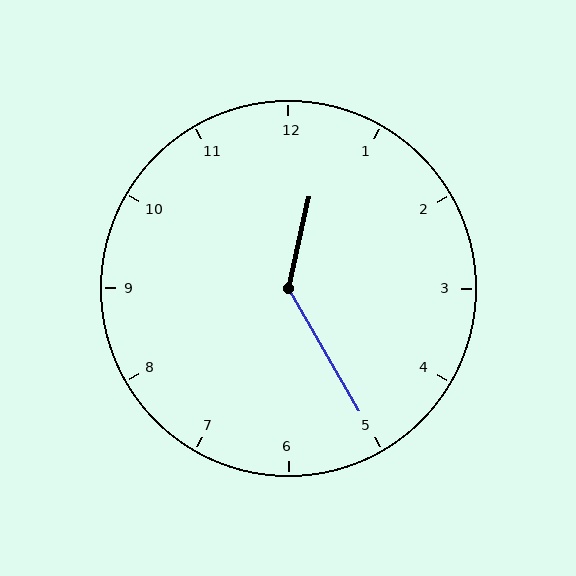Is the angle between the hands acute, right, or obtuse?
It is obtuse.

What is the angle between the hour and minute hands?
Approximately 138 degrees.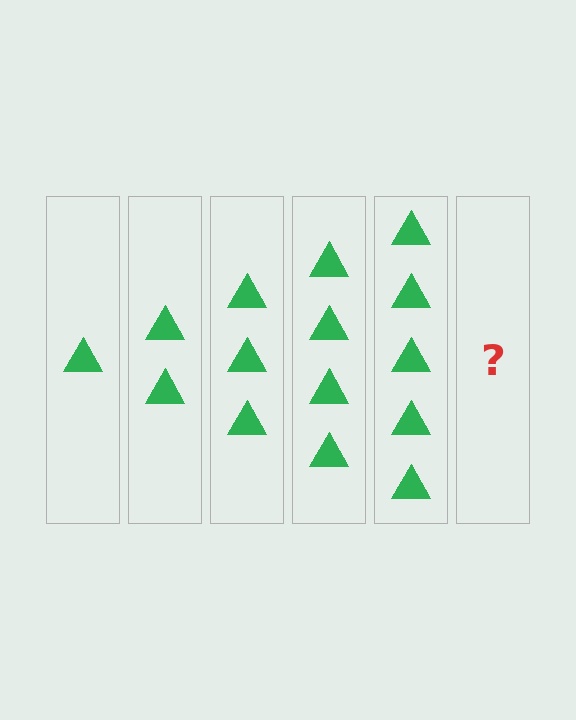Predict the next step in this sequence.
The next step is 6 triangles.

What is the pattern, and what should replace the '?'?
The pattern is that each step adds one more triangle. The '?' should be 6 triangles.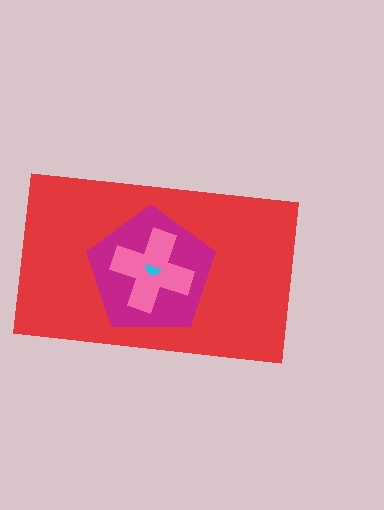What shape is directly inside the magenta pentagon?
The pink cross.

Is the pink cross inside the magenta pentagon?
Yes.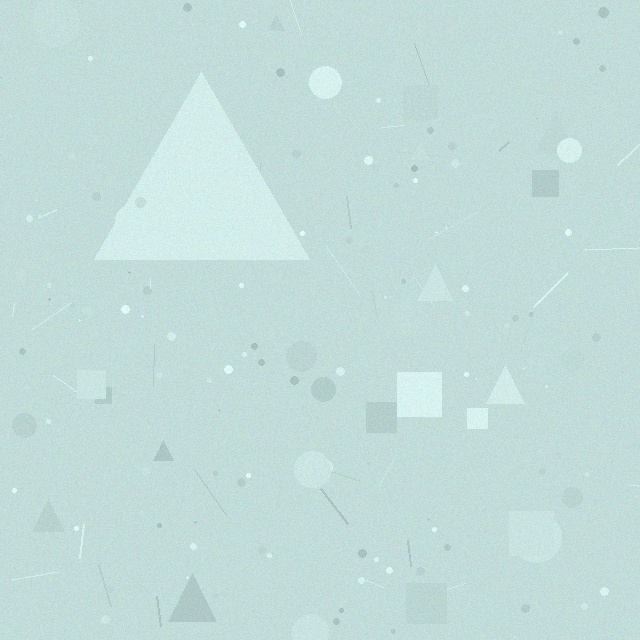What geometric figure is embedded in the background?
A triangle is embedded in the background.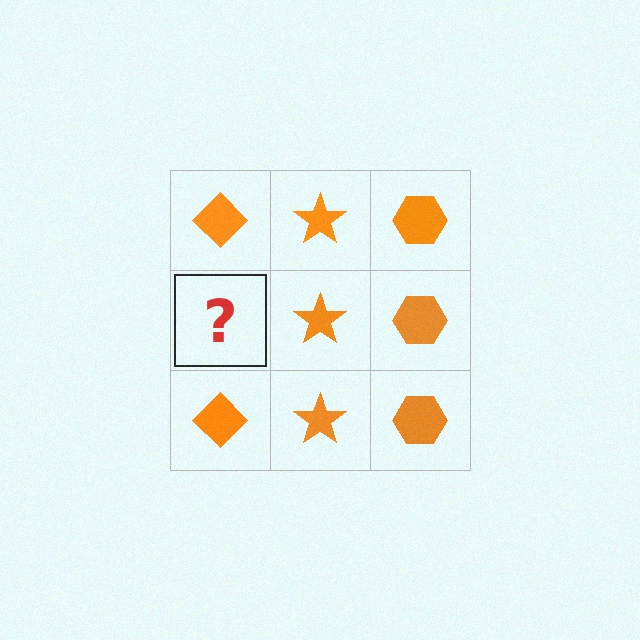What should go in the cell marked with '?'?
The missing cell should contain an orange diamond.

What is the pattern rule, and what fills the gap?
The rule is that each column has a consistent shape. The gap should be filled with an orange diamond.